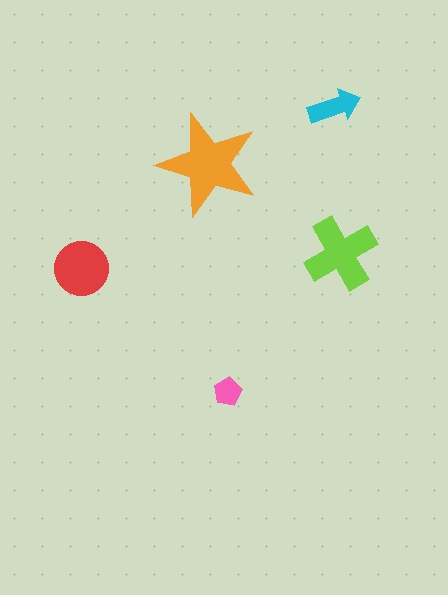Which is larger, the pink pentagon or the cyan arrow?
The cyan arrow.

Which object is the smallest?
The pink pentagon.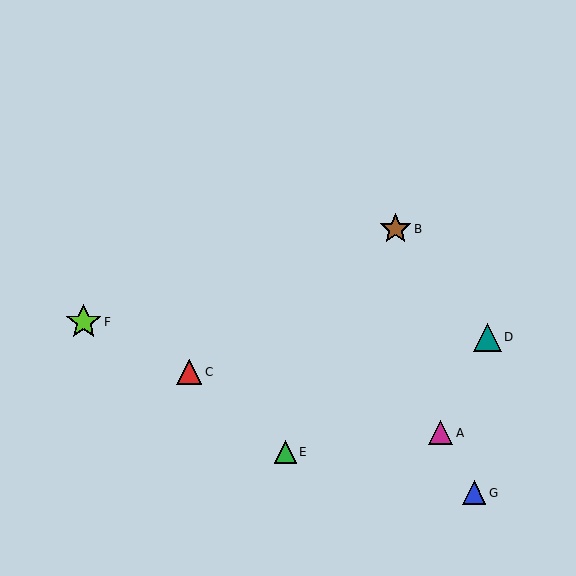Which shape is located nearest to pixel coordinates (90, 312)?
The lime star (labeled F) at (84, 322) is nearest to that location.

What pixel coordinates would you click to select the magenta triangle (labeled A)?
Click at (441, 433) to select the magenta triangle A.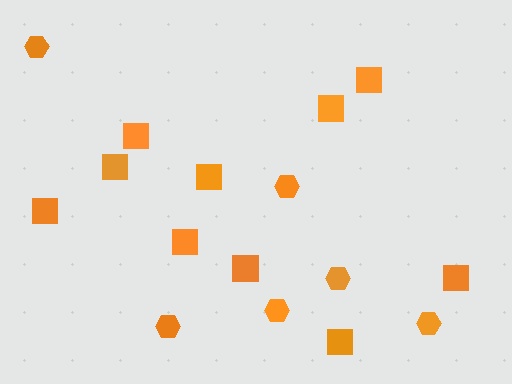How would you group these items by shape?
There are 2 groups: one group of hexagons (6) and one group of squares (10).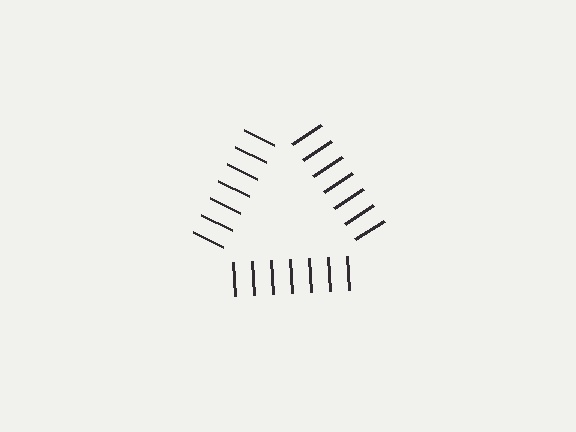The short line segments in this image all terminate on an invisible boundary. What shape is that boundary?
An illusory triangle — the line segments terminate on its edges but no continuous stroke is drawn.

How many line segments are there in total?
21 — 7 along each of the 3 edges.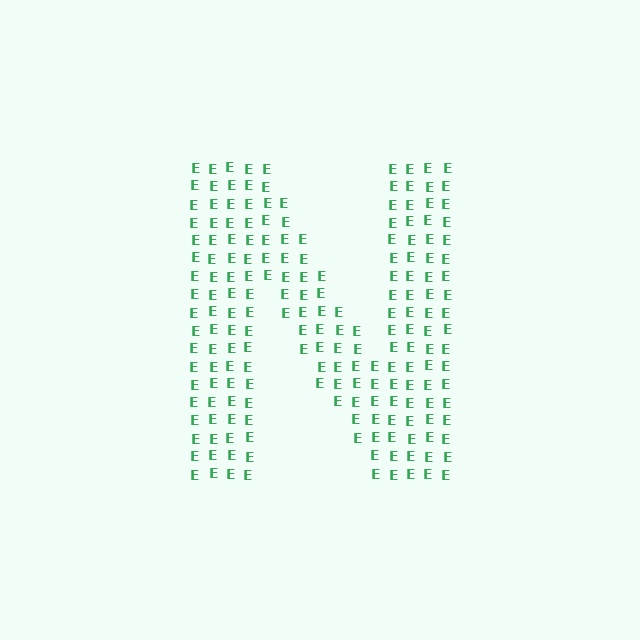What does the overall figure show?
The overall figure shows the letter N.